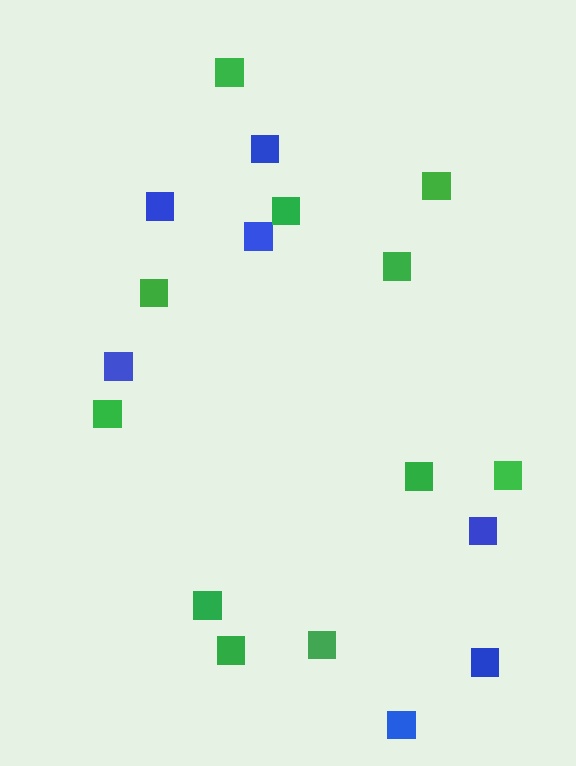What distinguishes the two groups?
There are 2 groups: one group of blue squares (7) and one group of green squares (11).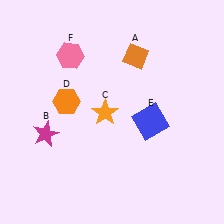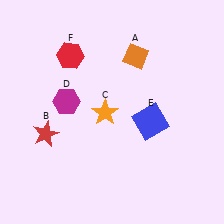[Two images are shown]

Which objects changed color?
B changed from magenta to red. D changed from orange to magenta. F changed from pink to red.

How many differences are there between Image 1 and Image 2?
There are 3 differences between the two images.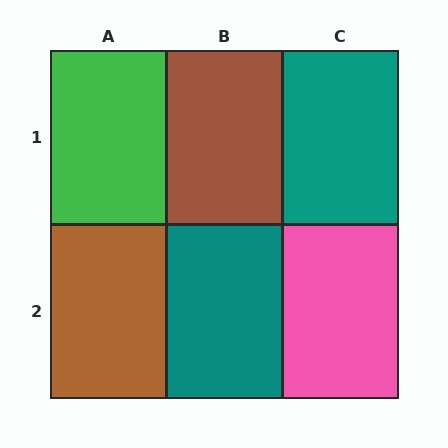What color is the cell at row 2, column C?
Pink.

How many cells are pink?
1 cell is pink.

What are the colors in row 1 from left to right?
Green, brown, teal.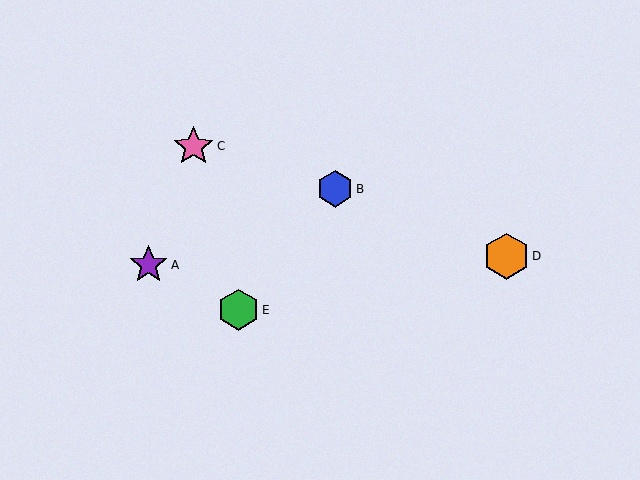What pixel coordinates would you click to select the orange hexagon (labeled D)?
Click at (506, 256) to select the orange hexagon D.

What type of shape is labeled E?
Shape E is a green hexagon.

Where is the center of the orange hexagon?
The center of the orange hexagon is at (506, 256).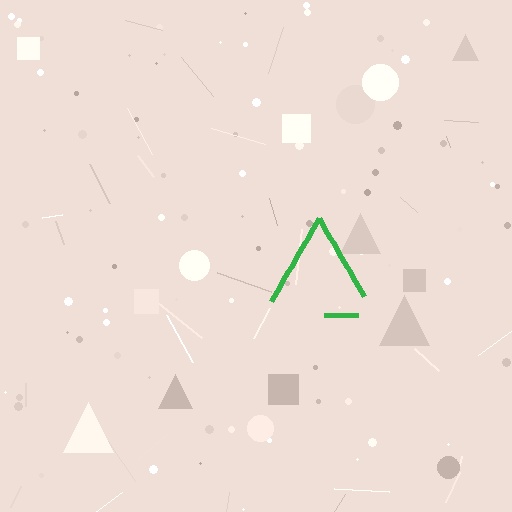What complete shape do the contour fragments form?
The contour fragments form a triangle.